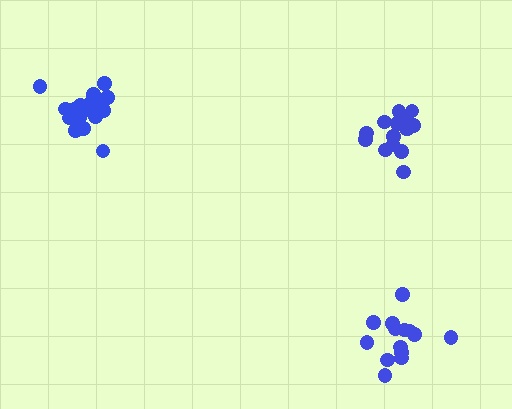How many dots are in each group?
Group 1: 15 dots, Group 2: 17 dots, Group 3: 14 dots (46 total).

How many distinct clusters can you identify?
There are 3 distinct clusters.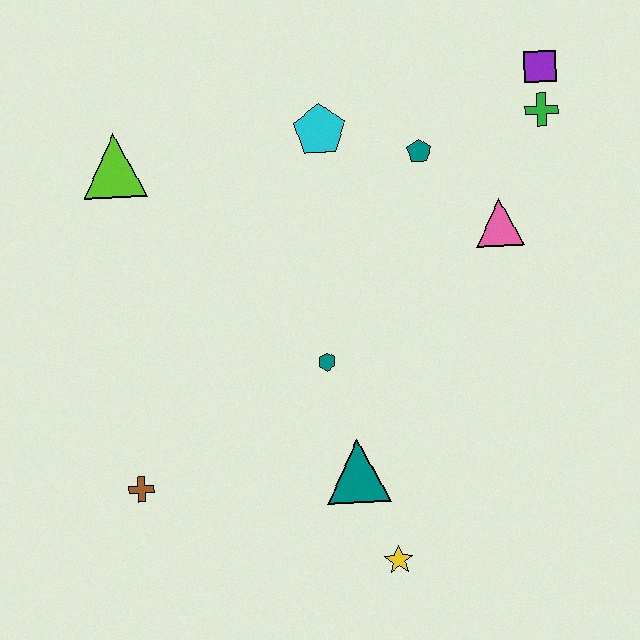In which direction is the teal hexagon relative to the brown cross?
The teal hexagon is to the right of the brown cross.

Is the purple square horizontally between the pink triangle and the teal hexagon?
No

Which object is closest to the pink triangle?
The teal pentagon is closest to the pink triangle.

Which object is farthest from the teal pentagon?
The brown cross is farthest from the teal pentagon.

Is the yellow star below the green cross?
Yes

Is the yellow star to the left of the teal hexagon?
No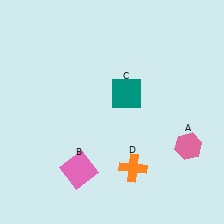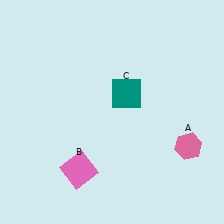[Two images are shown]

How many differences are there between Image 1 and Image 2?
There is 1 difference between the two images.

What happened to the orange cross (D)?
The orange cross (D) was removed in Image 2. It was in the bottom-right area of Image 1.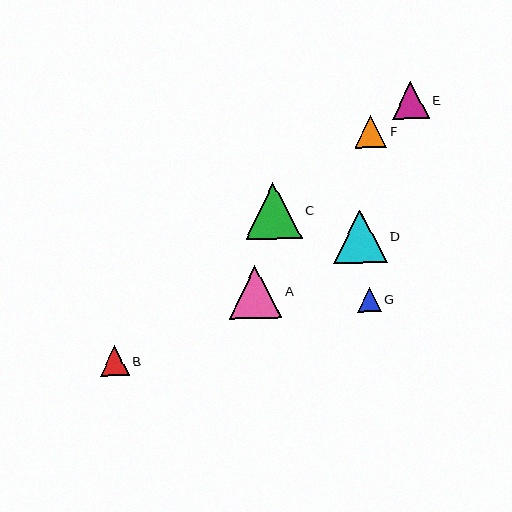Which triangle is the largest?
Triangle C is the largest with a size of approximately 57 pixels.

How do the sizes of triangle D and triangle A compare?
Triangle D and triangle A are approximately the same size.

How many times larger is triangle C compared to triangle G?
Triangle C is approximately 2.4 times the size of triangle G.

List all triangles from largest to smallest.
From largest to smallest: C, D, A, E, F, B, G.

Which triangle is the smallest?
Triangle G is the smallest with a size of approximately 24 pixels.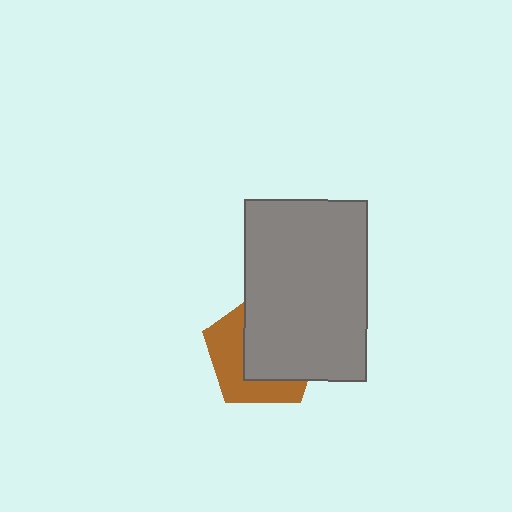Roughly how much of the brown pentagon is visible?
A small part of it is visible (roughly 41%).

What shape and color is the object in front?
The object in front is a gray rectangle.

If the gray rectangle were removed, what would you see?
You would see the complete brown pentagon.